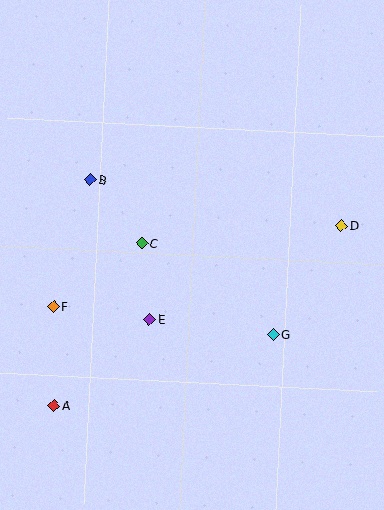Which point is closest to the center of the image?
Point C at (142, 243) is closest to the center.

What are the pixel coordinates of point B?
Point B is at (90, 180).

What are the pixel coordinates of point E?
Point E is at (149, 319).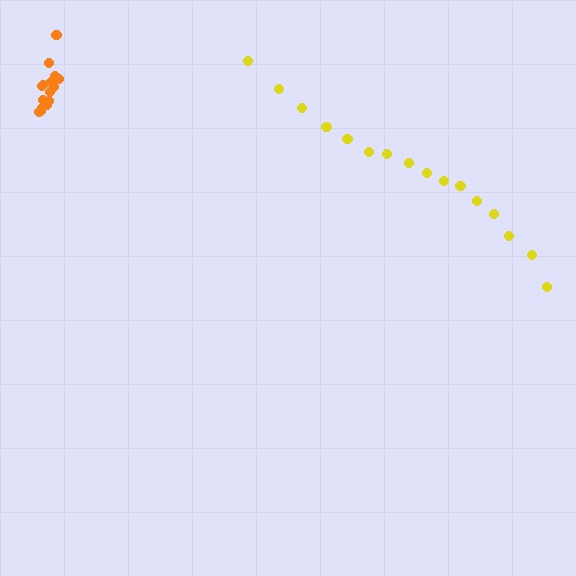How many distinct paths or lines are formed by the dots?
There are 2 distinct paths.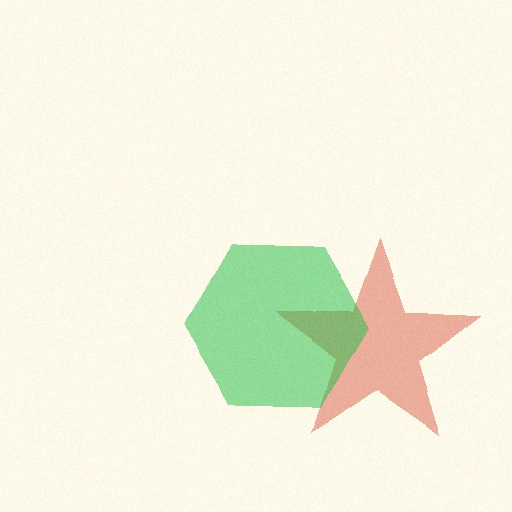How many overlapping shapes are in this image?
There are 2 overlapping shapes in the image.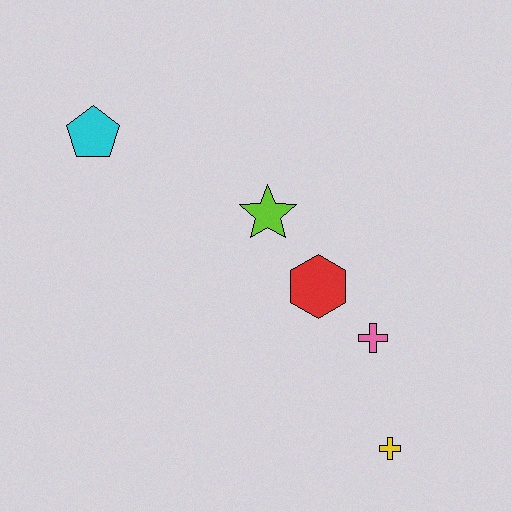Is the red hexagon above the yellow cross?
Yes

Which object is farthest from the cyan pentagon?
The yellow cross is farthest from the cyan pentagon.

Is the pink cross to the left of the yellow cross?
Yes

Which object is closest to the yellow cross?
The pink cross is closest to the yellow cross.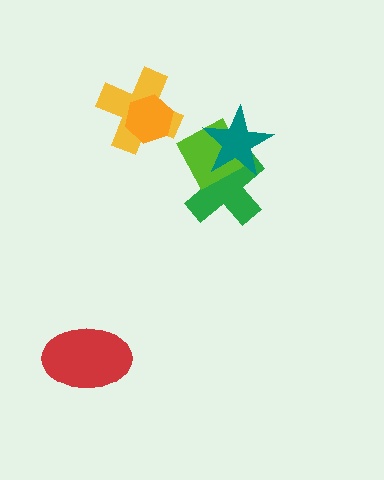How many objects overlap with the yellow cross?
1 object overlaps with the yellow cross.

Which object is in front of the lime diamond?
The teal star is in front of the lime diamond.